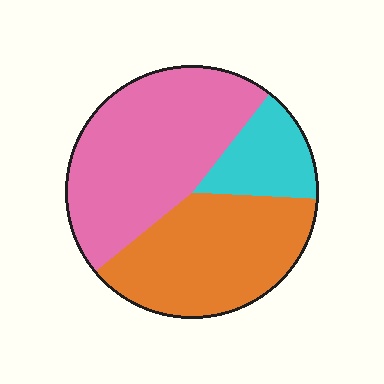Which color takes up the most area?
Pink, at roughly 45%.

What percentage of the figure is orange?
Orange covers roughly 40% of the figure.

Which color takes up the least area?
Cyan, at roughly 15%.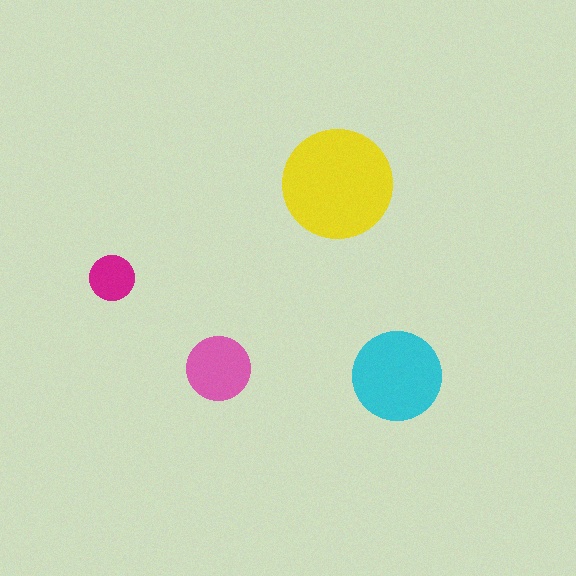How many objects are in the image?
There are 4 objects in the image.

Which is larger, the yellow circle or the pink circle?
The yellow one.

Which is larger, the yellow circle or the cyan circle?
The yellow one.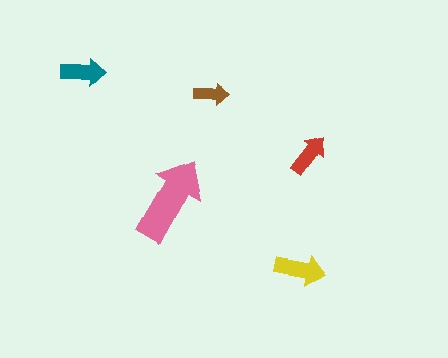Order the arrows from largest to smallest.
the pink one, the yellow one, the teal one, the red one, the brown one.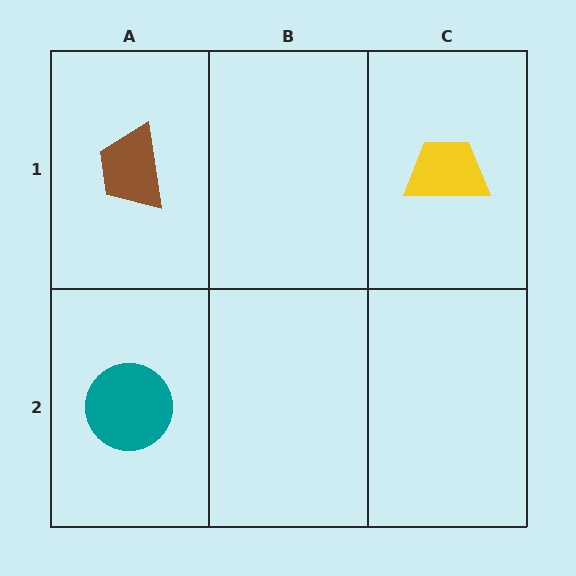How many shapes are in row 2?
1 shape.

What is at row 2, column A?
A teal circle.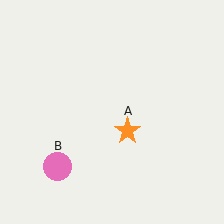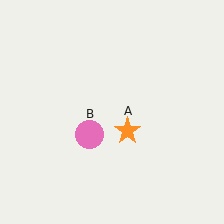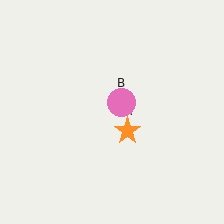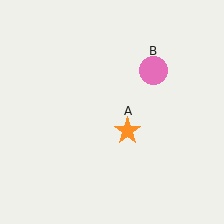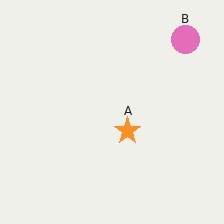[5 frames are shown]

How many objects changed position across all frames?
1 object changed position: pink circle (object B).